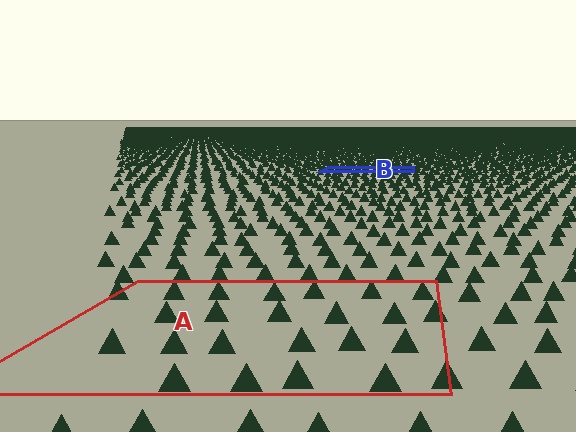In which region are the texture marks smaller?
The texture marks are smaller in region B, because it is farther away.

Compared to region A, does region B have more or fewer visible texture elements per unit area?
Region B has more texture elements per unit area — they are packed more densely because it is farther away.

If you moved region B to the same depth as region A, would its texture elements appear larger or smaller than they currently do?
They would appear larger. At a closer depth, the same texture elements are projected at a bigger on-screen size.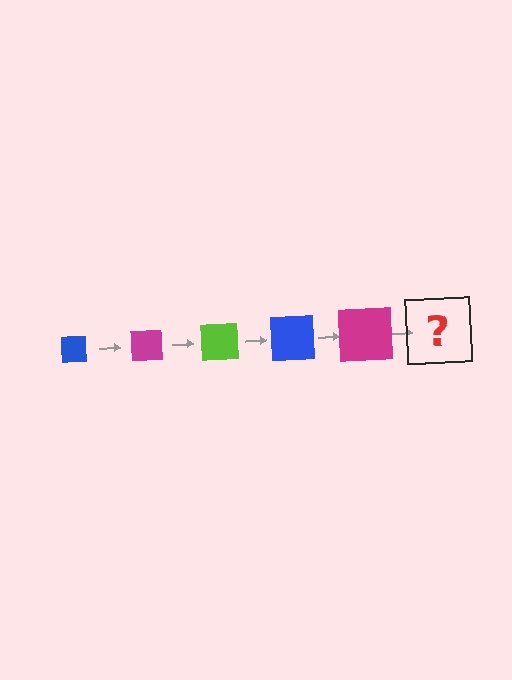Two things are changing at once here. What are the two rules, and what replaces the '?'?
The two rules are that the square grows larger each step and the color cycles through blue, magenta, and lime. The '?' should be a lime square, larger than the previous one.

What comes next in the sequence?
The next element should be a lime square, larger than the previous one.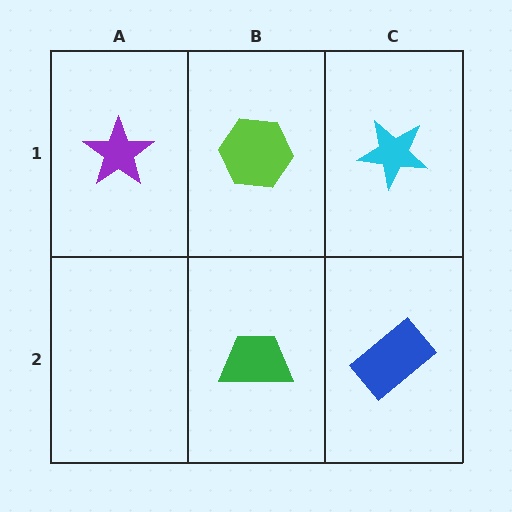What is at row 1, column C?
A cyan star.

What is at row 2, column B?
A green trapezoid.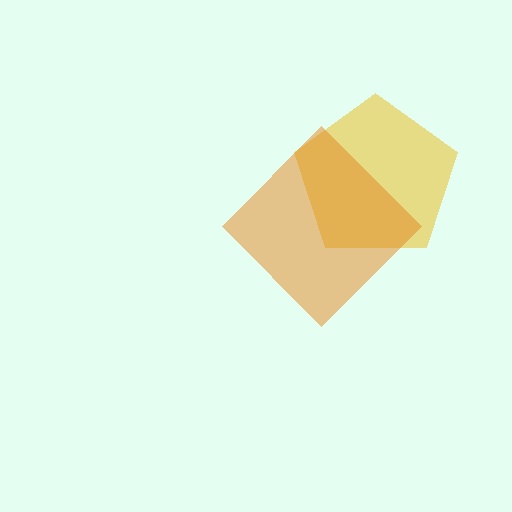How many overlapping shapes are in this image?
There are 2 overlapping shapes in the image.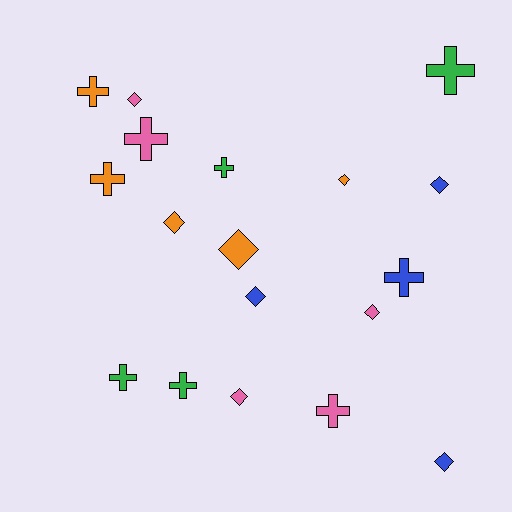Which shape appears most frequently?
Cross, with 9 objects.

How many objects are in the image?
There are 18 objects.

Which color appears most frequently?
Orange, with 5 objects.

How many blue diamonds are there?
There are 3 blue diamonds.